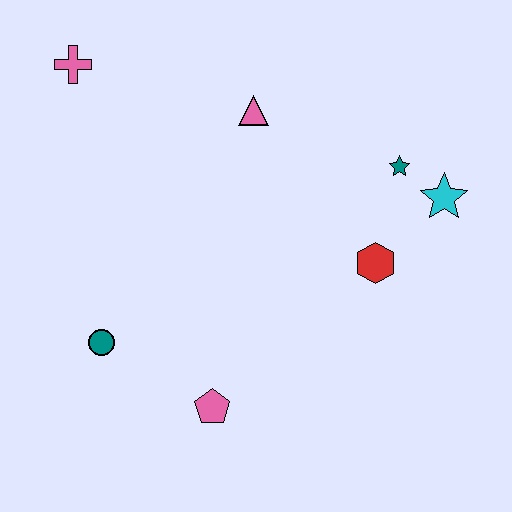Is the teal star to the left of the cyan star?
Yes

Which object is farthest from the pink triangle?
The pink pentagon is farthest from the pink triangle.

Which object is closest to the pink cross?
The pink triangle is closest to the pink cross.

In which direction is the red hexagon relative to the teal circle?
The red hexagon is to the right of the teal circle.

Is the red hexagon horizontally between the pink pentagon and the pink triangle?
No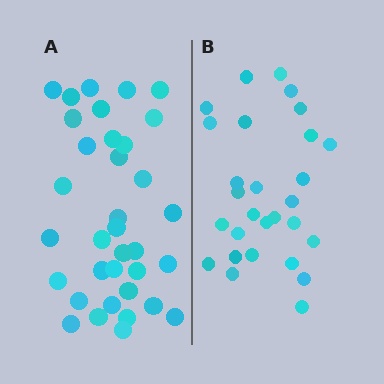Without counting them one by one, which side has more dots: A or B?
Region A (the left region) has more dots.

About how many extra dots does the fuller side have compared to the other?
Region A has roughly 8 or so more dots than region B.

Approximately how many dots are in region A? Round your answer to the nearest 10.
About 40 dots. (The exact count is 35, which rounds to 40.)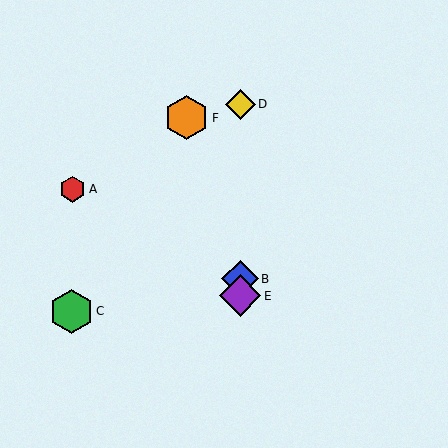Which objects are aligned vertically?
Objects B, D, E are aligned vertically.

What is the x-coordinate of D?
Object D is at x≈240.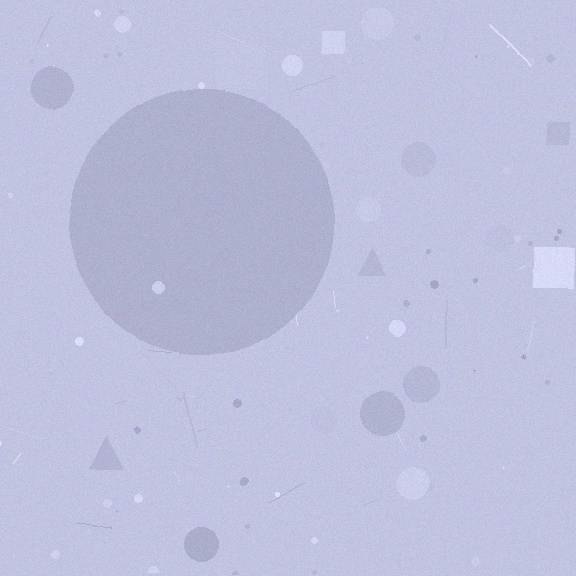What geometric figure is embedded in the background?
A circle is embedded in the background.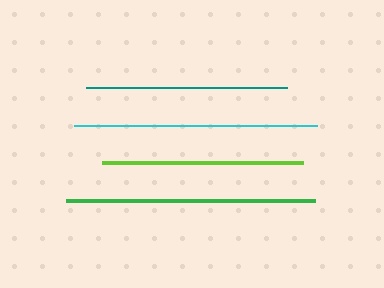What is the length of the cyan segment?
The cyan segment is approximately 243 pixels long.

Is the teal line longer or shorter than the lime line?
The teal line is longer than the lime line.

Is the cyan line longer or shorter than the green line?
The green line is longer than the cyan line.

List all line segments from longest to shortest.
From longest to shortest: green, cyan, teal, lime.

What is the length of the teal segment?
The teal segment is approximately 202 pixels long.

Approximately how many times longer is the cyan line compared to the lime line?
The cyan line is approximately 1.2 times the length of the lime line.